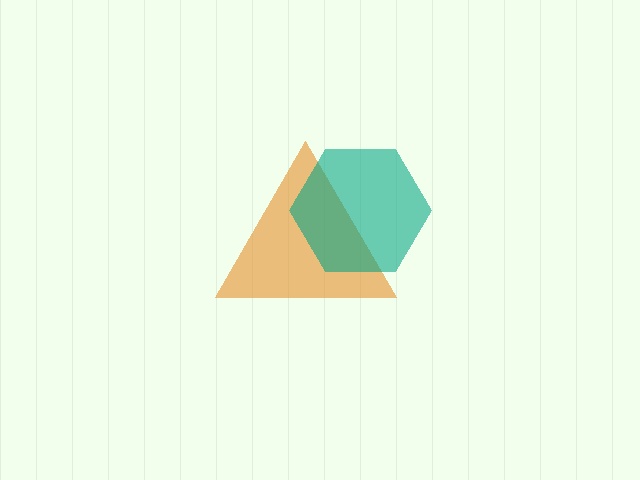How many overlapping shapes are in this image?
There are 2 overlapping shapes in the image.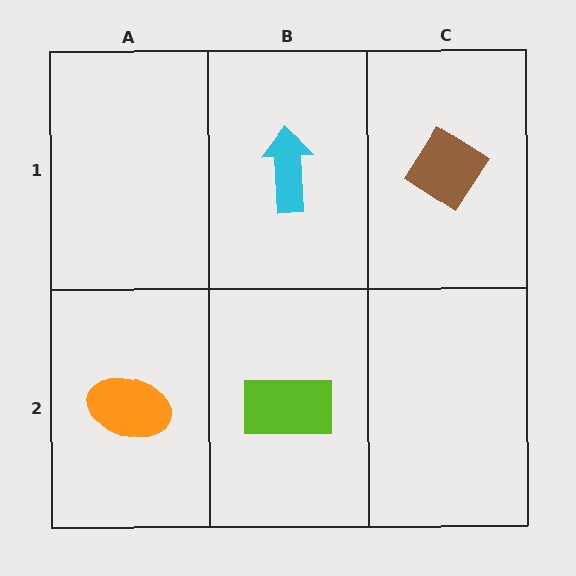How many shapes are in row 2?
2 shapes.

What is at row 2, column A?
An orange ellipse.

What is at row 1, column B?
A cyan arrow.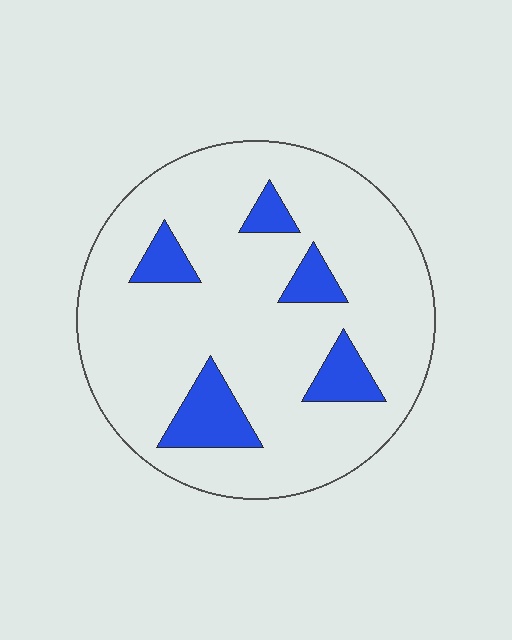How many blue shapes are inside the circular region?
5.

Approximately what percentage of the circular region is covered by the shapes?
Approximately 15%.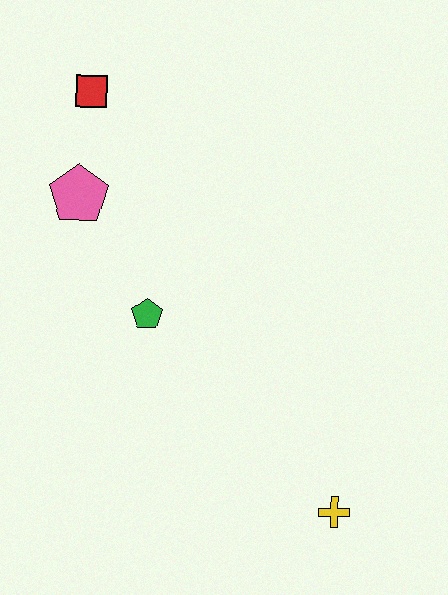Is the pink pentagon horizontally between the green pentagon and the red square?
No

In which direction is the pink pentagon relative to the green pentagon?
The pink pentagon is above the green pentagon.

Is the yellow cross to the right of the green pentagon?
Yes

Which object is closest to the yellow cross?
The green pentagon is closest to the yellow cross.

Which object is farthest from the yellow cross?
The red square is farthest from the yellow cross.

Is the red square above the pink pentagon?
Yes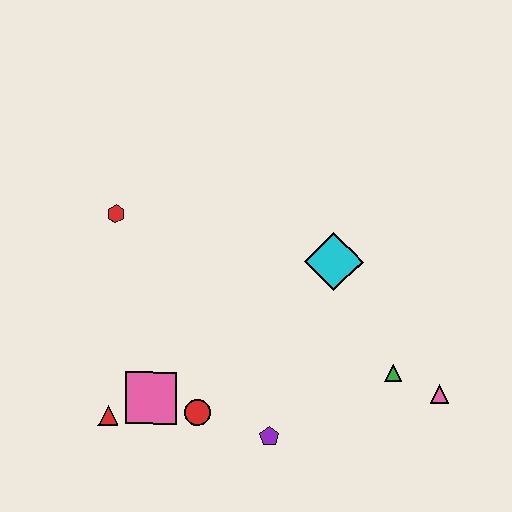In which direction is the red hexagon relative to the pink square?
The red hexagon is above the pink square.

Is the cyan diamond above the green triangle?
Yes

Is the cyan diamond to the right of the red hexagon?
Yes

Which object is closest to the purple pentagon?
The red circle is closest to the purple pentagon.